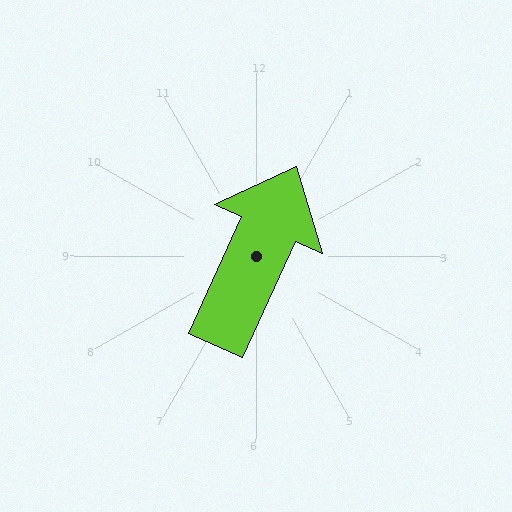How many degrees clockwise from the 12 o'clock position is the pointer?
Approximately 24 degrees.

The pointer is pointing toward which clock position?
Roughly 1 o'clock.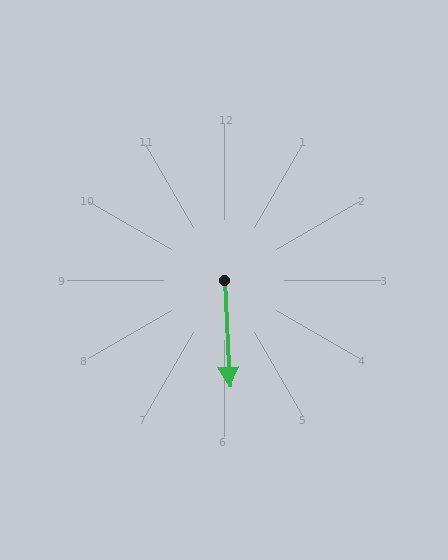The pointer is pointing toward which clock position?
Roughly 6 o'clock.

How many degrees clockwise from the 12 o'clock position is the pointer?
Approximately 177 degrees.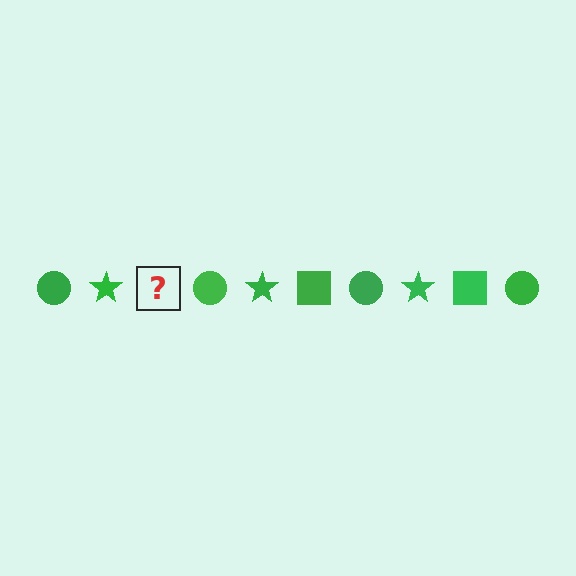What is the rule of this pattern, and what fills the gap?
The rule is that the pattern cycles through circle, star, square shapes in green. The gap should be filled with a green square.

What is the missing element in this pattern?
The missing element is a green square.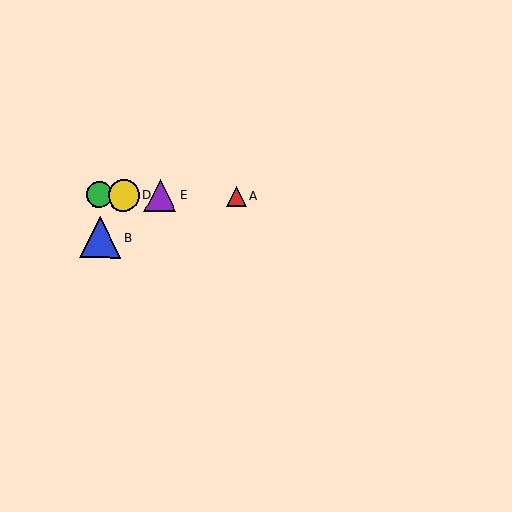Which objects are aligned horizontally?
Objects A, C, D, E are aligned horizontally.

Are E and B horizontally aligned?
No, E is at y≈196 and B is at y≈237.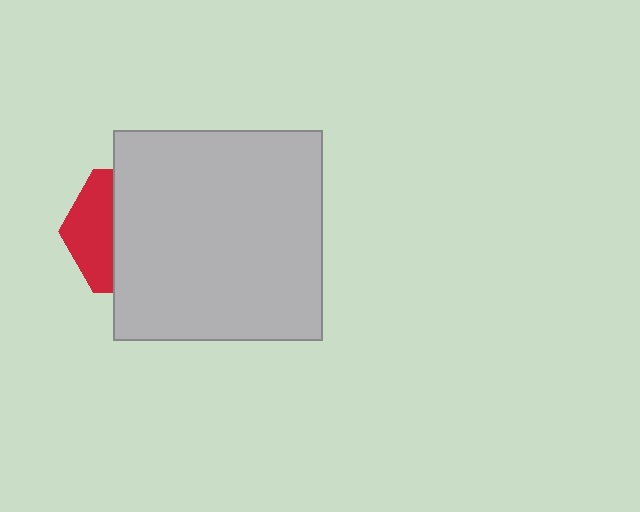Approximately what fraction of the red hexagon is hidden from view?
Roughly 65% of the red hexagon is hidden behind the light gray square.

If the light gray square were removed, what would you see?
You would see the complete red hexagon.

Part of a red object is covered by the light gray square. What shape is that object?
It is a hexagon.